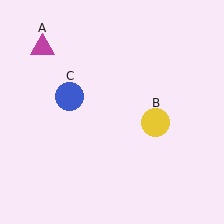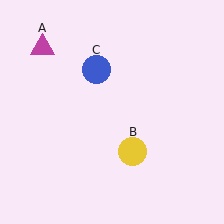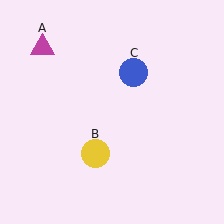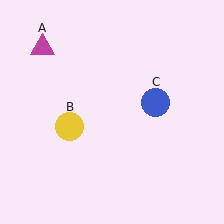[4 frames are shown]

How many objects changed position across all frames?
2 objects changed position: yellow circle (object B), blue circle (object C).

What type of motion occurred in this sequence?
The yellow circle (object B), blue circle (object C) rotated clockwise around the center of the scene.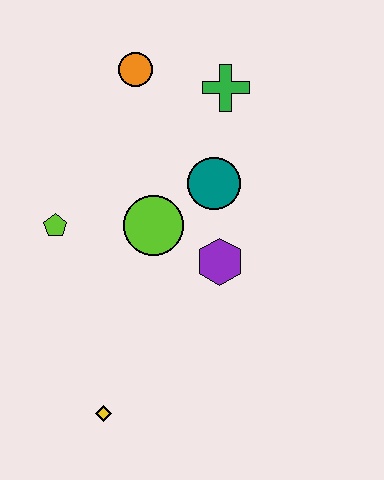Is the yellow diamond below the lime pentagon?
Yes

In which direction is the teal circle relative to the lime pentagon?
The teal circle is to the right of the lime pentagon.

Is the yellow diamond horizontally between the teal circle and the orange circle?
No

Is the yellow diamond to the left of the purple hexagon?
Yes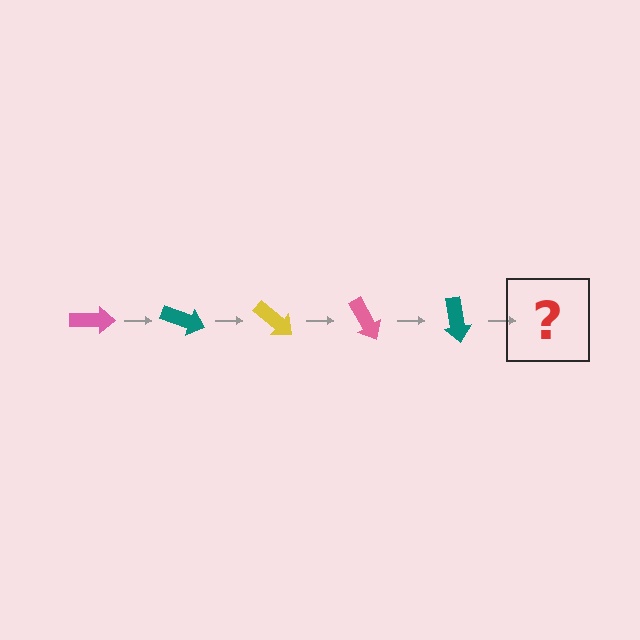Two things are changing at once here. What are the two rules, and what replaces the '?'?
The two rules are that it rotates 20 degrees each step and the color cycles through pink, teal, and yellow. The '?' should be a yellow arrow, rotated 100 degrees from the start.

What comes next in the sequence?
The next element should be a yellow arrow, rotated 100 degrees from the start.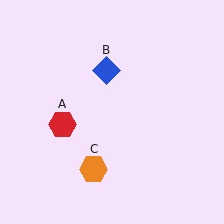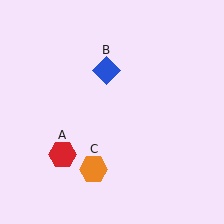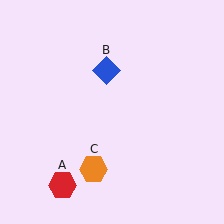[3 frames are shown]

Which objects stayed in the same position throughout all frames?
Blue diamond (object B) and orange hexagon (object C) remained stationary.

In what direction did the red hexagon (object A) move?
The red hexagon (object A) moved down.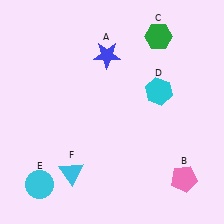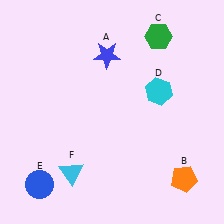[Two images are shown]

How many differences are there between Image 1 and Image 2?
There are 2 differences between the two images.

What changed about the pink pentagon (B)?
In Image 1, B is pink. In Image 2, it changed to orange.